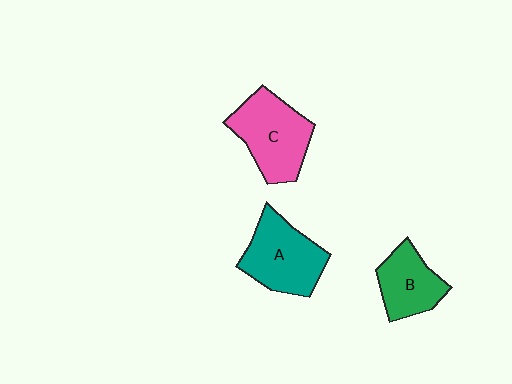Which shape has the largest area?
Shape C (pink).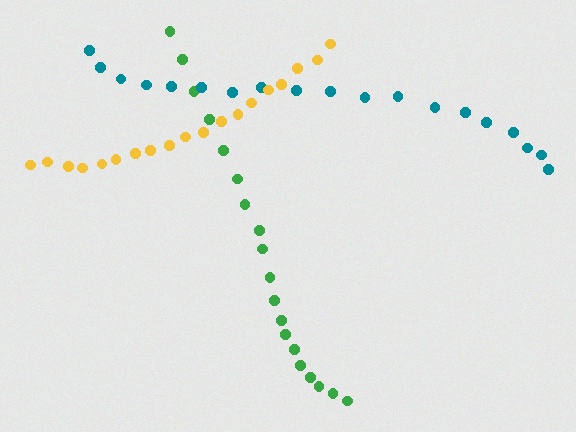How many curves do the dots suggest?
There are 3 distinct paths.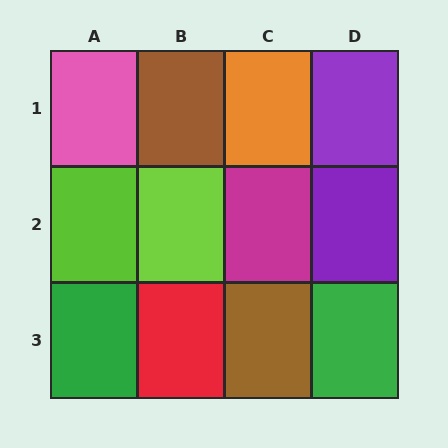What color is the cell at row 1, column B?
Brown.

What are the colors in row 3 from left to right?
Green, red, brown, green.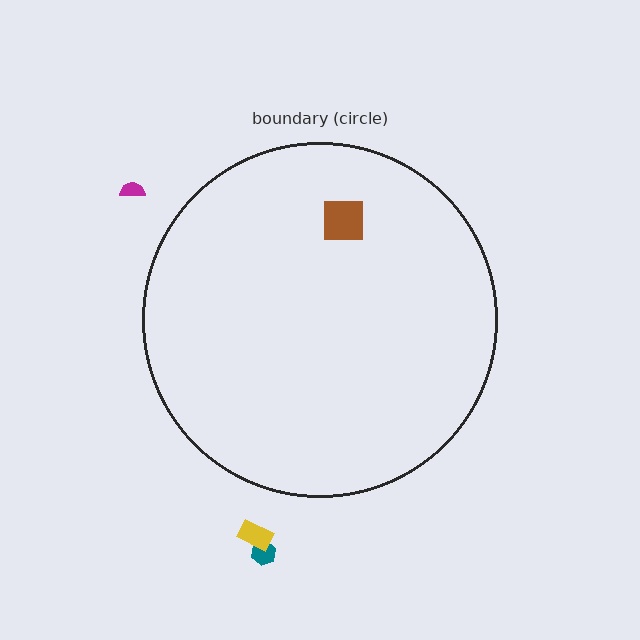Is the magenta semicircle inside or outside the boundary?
Outside.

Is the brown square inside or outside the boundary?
Inside.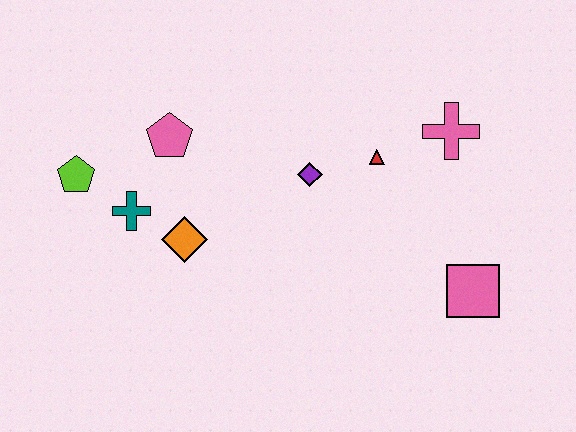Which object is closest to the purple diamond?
The red triangle is closest to the purple diamond.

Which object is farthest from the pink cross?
The lime pentagon is farthest from the pink cross.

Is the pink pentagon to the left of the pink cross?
Yes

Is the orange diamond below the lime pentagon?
Yes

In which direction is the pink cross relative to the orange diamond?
The pink cross is to the right of the orange diamond.